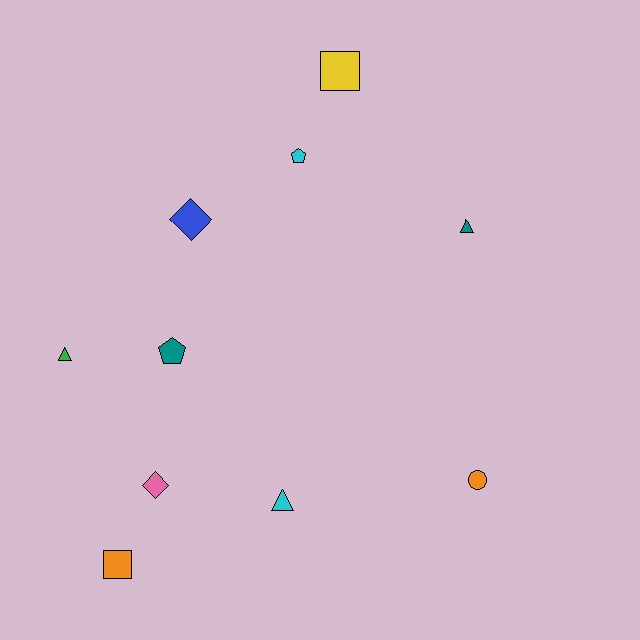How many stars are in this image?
There are no stars.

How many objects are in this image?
There are 10 objects.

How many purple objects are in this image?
There are no purple objects.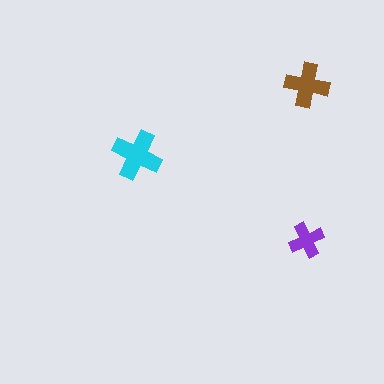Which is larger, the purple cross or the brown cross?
The brown one.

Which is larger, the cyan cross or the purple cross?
The cyan one.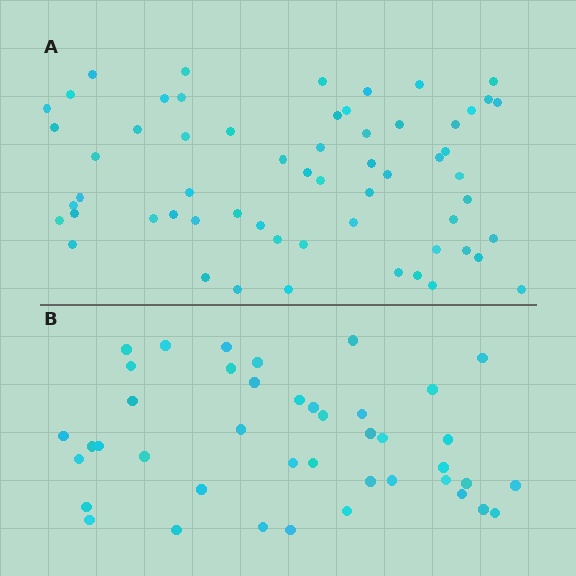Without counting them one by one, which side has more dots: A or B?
Region A (the top region) has more dots.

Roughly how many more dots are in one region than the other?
Region A has approximately 20 more dots than region B.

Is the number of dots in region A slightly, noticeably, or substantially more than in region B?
Region A has noticeably more, but not dramatically so. The ratio is roughly 1.4 to 1.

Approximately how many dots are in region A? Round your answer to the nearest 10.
About 60 dots.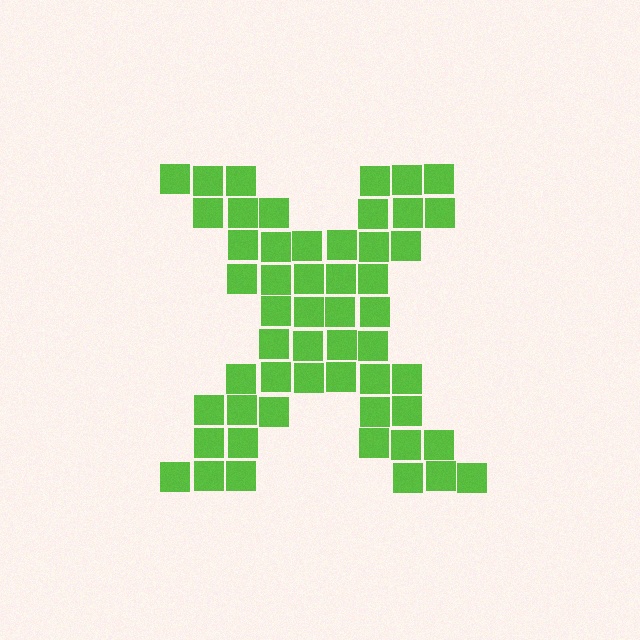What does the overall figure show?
The overall figure shows the letter X.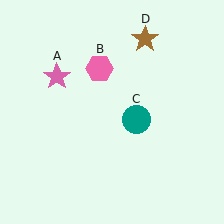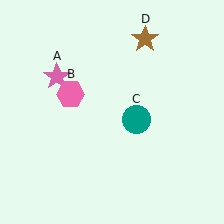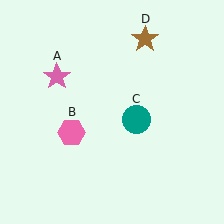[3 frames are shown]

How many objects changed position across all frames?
1 object changed position: pink hexagon (object B).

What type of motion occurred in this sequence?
The pink hexagon (object B) rotated counterclockwise around the center of the scene.